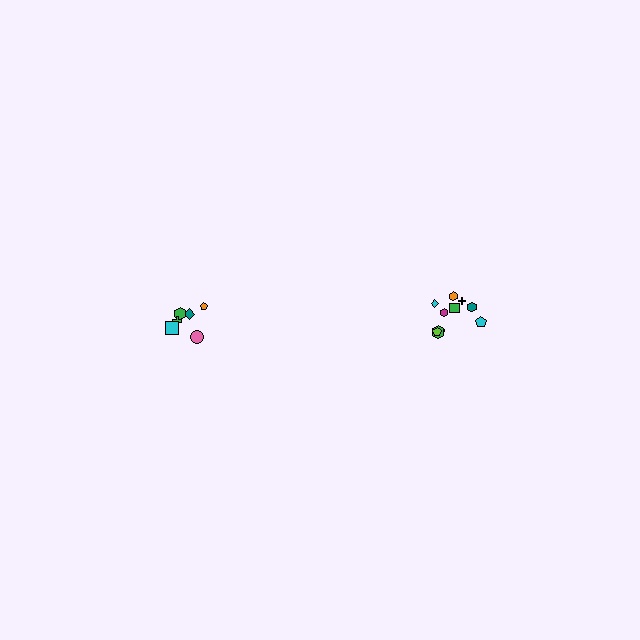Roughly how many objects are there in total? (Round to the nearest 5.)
Roughly 15 objects in total.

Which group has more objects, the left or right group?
The right group.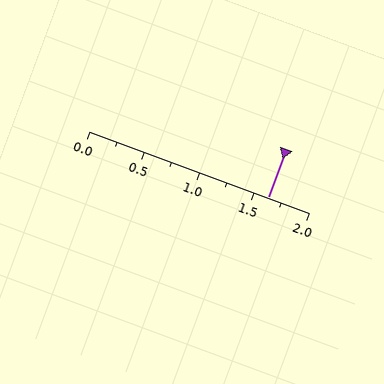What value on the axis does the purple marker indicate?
The marker indicates approximately 1.62.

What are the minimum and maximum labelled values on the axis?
The axis runs from 0.0 to 2.0.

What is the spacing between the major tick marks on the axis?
The major ticks are spaced 0.5 apart.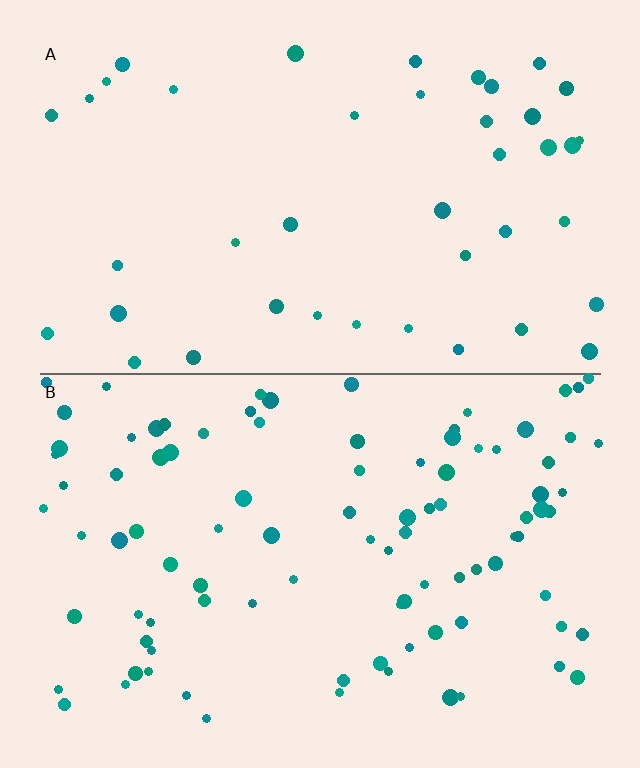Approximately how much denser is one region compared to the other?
Approximately 2.3× — region B over region A.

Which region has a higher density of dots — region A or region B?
B (the bottom).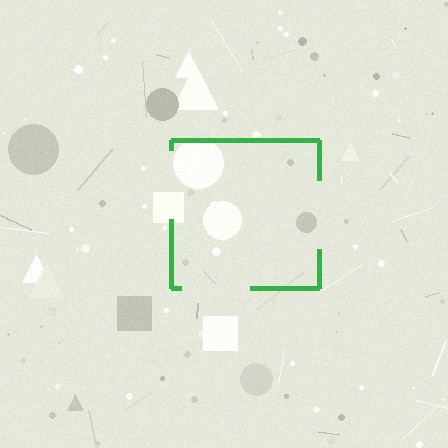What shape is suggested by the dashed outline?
The dashed outline suggests a square.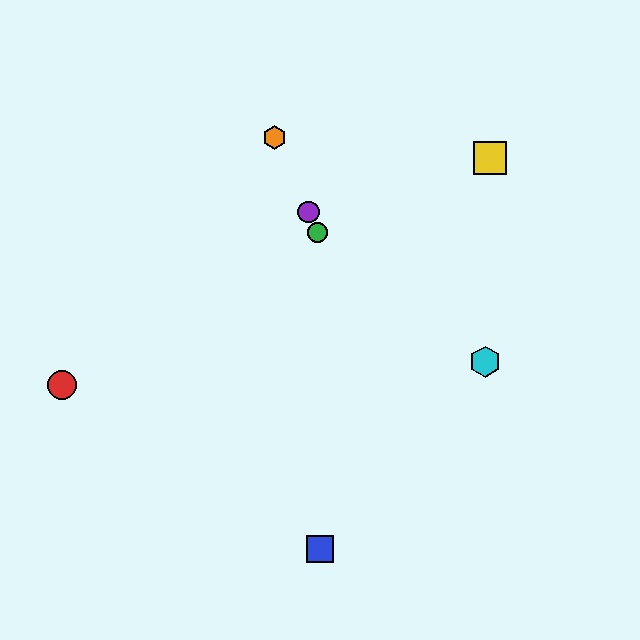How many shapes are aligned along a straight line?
3 shapes (the green circle, the purple circle, the orange hexagon) are aligned along a straight line.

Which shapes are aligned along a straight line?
The green circle, the purple circle, the orange hexagon are aligned along a straight line.